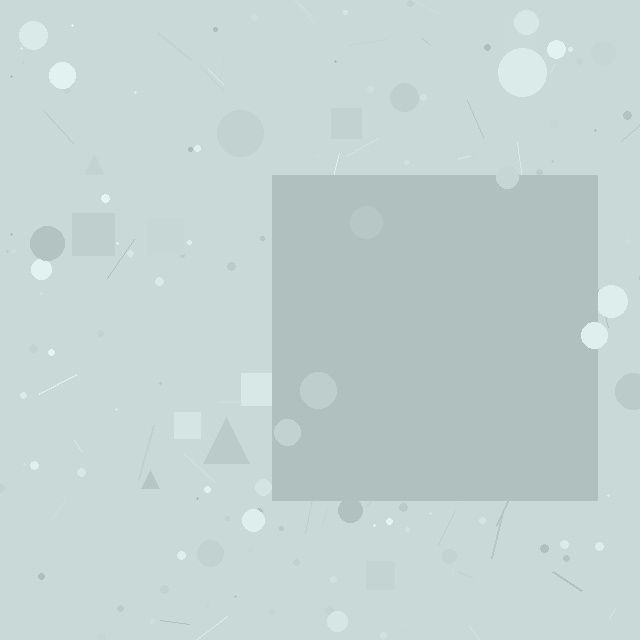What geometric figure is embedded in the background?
A square is embedded in the background.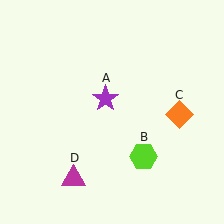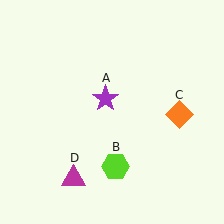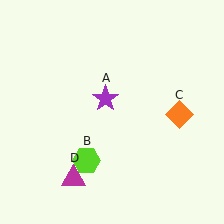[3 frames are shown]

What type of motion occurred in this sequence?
The lime hexagon (object B) rotated clockwise around the center of the scene.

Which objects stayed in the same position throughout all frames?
Purple star (object A) and orange diamond (object C) and magenta triangle (object D) remained stationary.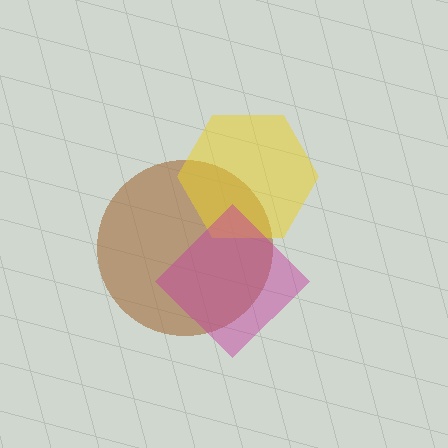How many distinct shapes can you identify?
There are 3 distinct shapes: a brown circle, a yellow hexagon, a magenta diamond.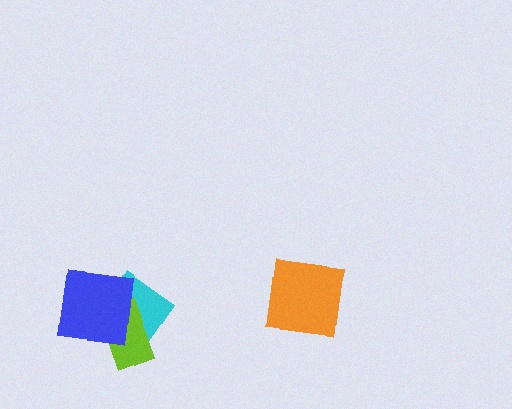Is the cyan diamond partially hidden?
Yes, it is partially covered by another shape.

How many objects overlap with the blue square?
2 objects overlap with the blue square.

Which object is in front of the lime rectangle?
The blue square is in front of the lime rectangle.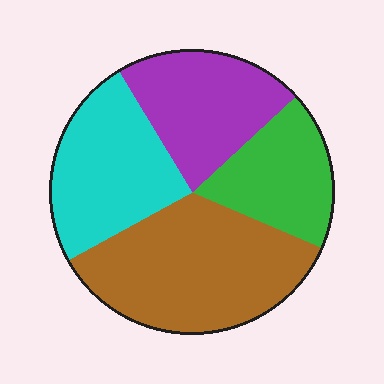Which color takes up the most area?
Brown, at roughly 35%.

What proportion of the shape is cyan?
Cyan covers about 25% of the shape.